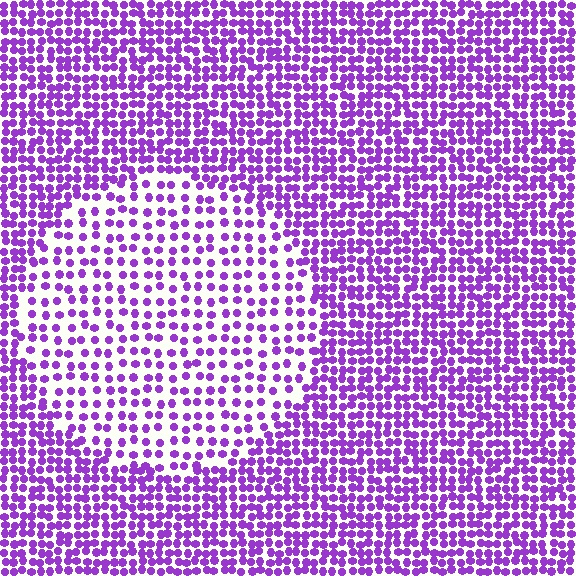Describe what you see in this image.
The image contains small purple elements arranged at two different densities. A circle-shaped region is visible where the elements are less densely packed than the surrounding area.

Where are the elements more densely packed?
The elements are more densely packed outside the circle boundary.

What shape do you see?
I see a circle.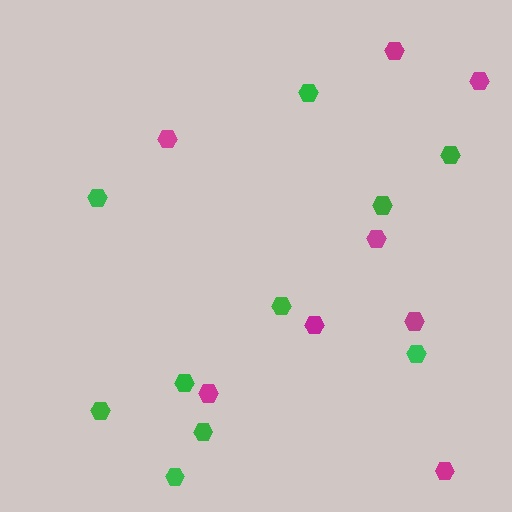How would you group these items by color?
There are 2 groups: one group of magenta hexagons (8) and one group of green hexagons (10).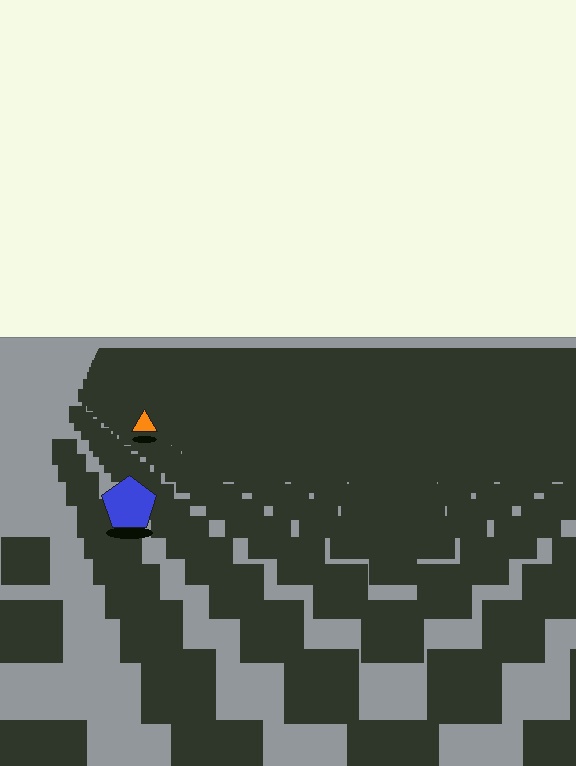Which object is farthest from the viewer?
The orange triangle is farthest from the viewer. It appears smaller and the ground texture around it is denser.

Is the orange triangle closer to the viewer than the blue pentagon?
No. The blue pentagon is closer — you can tell from the texture gradient: the ground texture is coarser near it.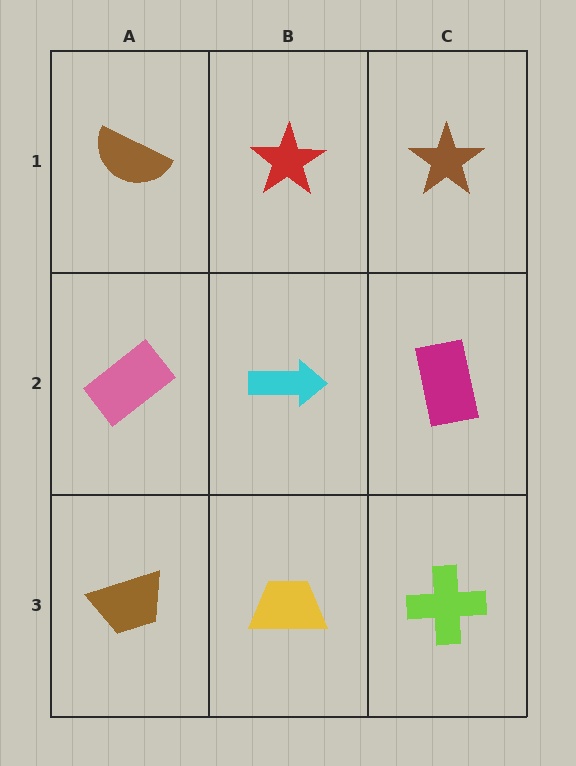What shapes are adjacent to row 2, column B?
A red star (row 1, column B), a yellow trapezoid (row 3, column B), a pink rectangle (row 2, column A), a magenta rectangle (row 2, column C).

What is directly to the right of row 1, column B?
A brown star.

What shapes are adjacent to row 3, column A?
A pink rectangle (row 2, column A), a yellow trapezoid (row 3, column B).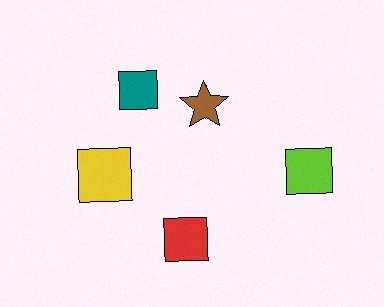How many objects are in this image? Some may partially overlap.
There are 5 objects.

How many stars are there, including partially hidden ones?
There is 1 star.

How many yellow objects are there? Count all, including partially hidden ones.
There is 1 yellow object.